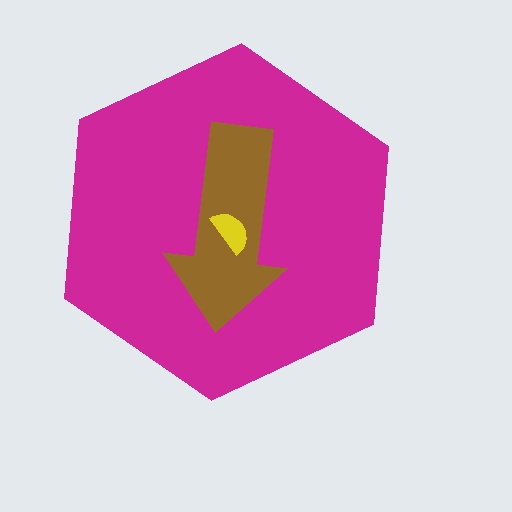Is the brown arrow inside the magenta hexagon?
Yes.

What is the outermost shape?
The magenta hexagon.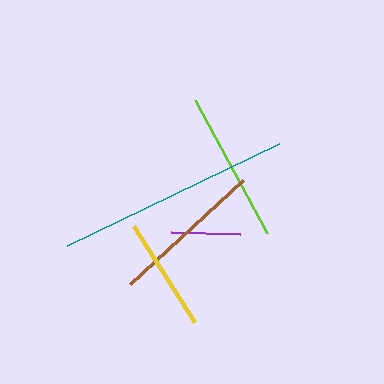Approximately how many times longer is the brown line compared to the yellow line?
The brown line is approximately 1.4 times the length of the yellow line.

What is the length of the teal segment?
The teal segment is approximately 236 pixels long.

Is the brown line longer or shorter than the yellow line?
The brown line is longer than the yellow line.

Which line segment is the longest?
The teal line is the longest at approximately 236 pixels.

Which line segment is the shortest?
The purple line is the shortest at approximately 68 pixels.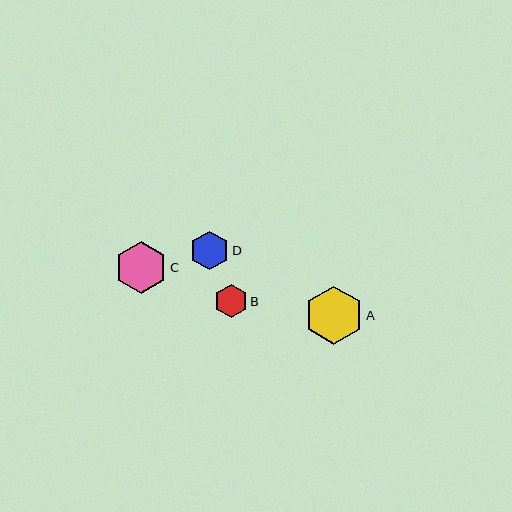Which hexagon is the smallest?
Hexagon B is the smallest with a size of approximately 33 pixels.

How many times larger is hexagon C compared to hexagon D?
Hexagon C is approximately 1.4 times the size of hexagon D.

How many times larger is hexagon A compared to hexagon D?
Hexagon A is approximately 1.5 times the size of hexagon D.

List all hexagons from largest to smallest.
From largest to smallest: A, C, D, B.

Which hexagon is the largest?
Hexagon A is the largest with a size of approximately 58 pixels.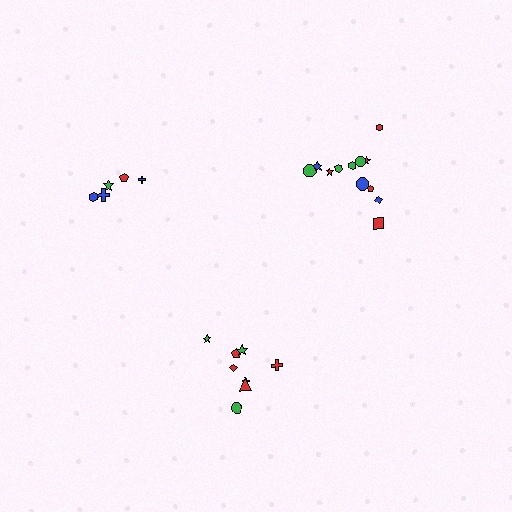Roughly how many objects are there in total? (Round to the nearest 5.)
Roughly 25 objects in total.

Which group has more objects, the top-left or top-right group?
The top-right group.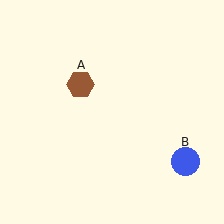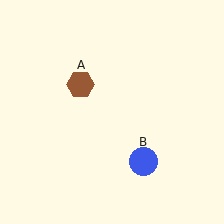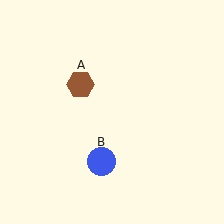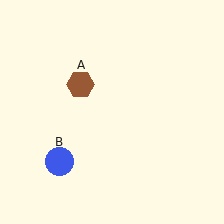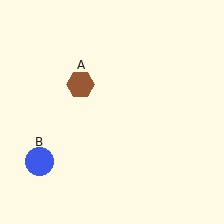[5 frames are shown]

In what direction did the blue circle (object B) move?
The blue circle (object B) moved left.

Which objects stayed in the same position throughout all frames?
Brown hexagon (object A) remained stationary.